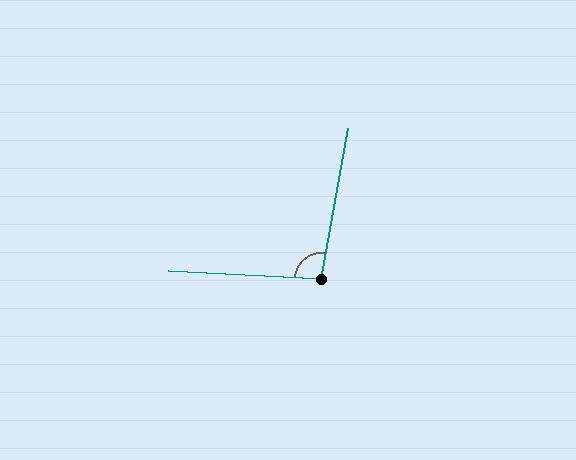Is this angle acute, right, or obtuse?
It is obtuse.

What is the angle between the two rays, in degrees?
Approximately 97 degrees.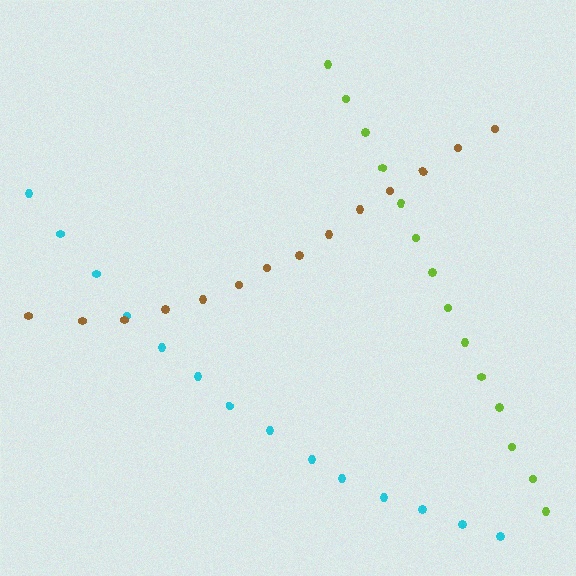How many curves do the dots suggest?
There are 3 distinct paths.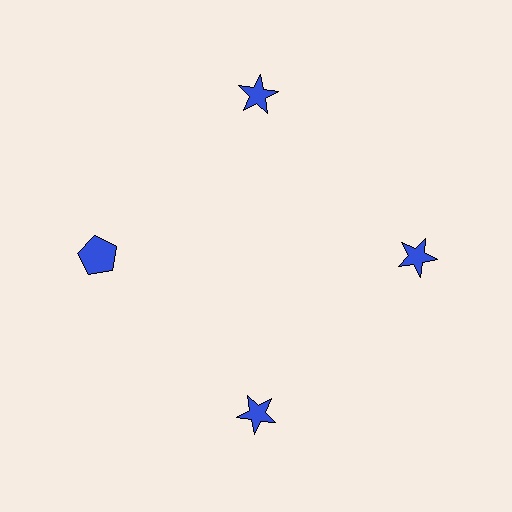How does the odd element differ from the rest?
It has a different shape: pentagon instead of star.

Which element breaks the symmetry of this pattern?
The blue pentagon at roughly the 9 o'clock position breaks the symmetry. All other shapes are blue stars.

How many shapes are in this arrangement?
There are 4 shapes arranged in a ring pattern.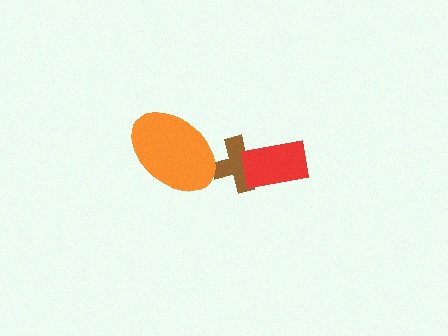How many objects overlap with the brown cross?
2 objects overlap with the brown cross.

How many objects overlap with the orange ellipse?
1 object overlaps with the orange ellipse.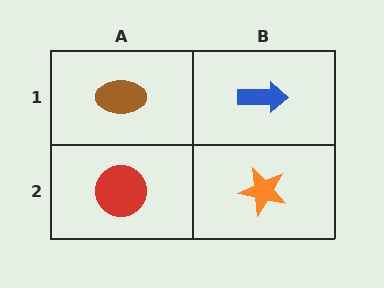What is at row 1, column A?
A brown ellipse.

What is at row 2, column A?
A red circle.